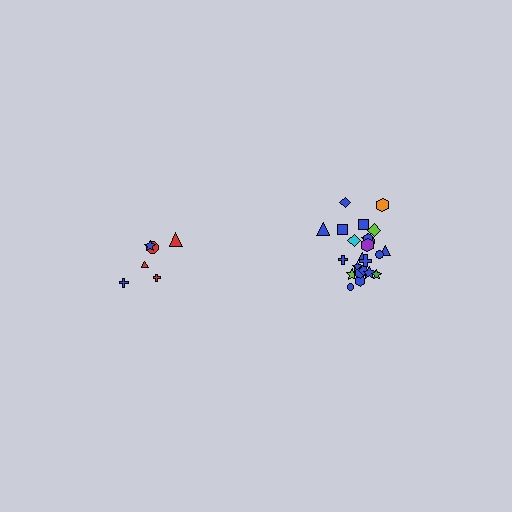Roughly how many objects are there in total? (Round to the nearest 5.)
Roughly 30 objects in total.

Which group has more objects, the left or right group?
The right group.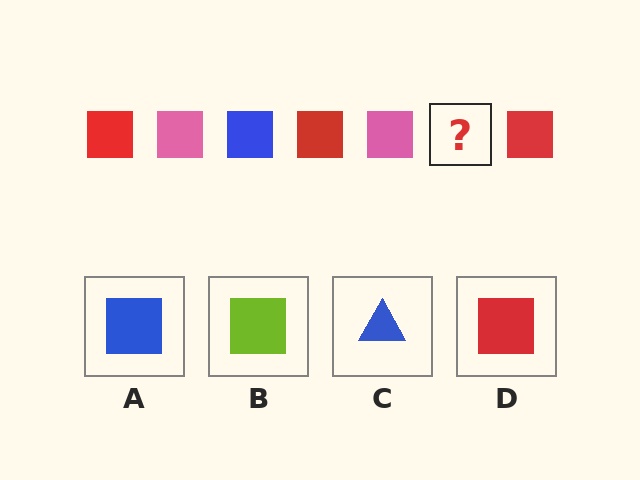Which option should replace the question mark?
Option A.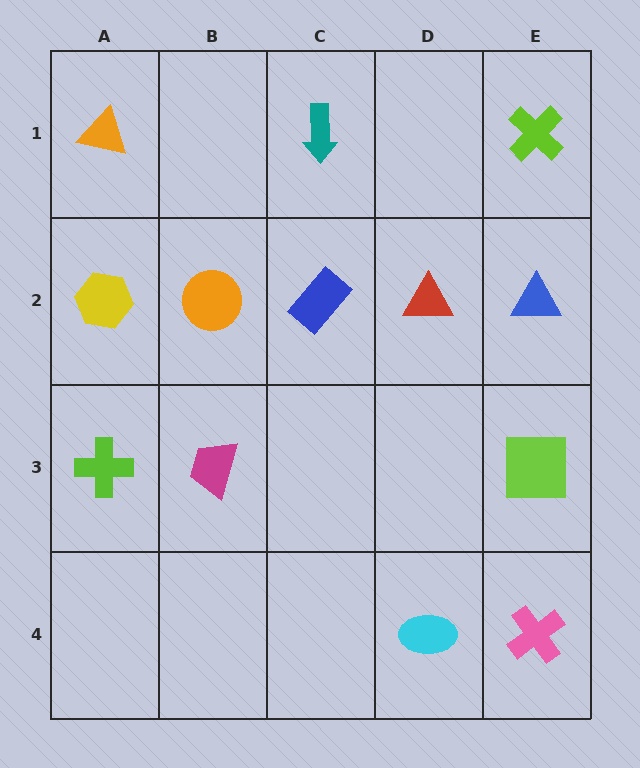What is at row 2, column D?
A red triangle.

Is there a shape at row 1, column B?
No, that cell is empty.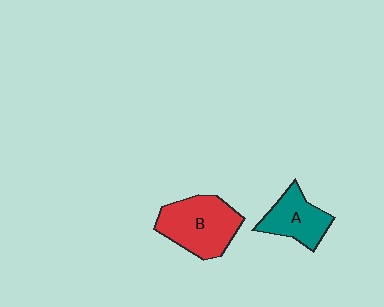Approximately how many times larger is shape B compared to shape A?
Approximately 1.4 times.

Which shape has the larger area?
Shape B (red).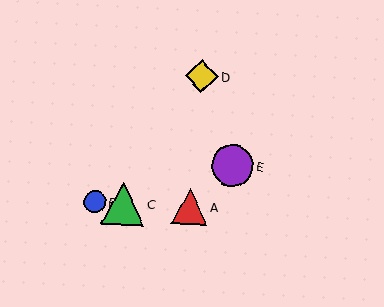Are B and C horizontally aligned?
Yes, both are at y≈202.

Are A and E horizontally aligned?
No, A is at y≈207 and E is at y≈166.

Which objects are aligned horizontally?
Objects A, B, C are aligned horizontally.